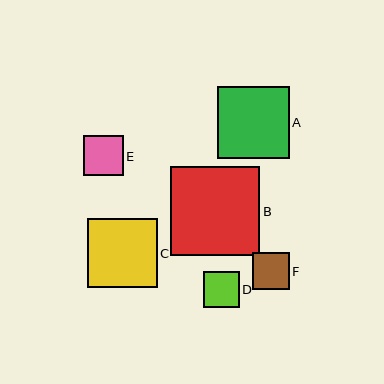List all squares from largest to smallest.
From largest to smallest: B, A, C, E, F, D.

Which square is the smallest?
Square D is the smallest with a size of approximately 36 pixels.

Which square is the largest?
Square B is the largest with a size of approximately 90 pixels.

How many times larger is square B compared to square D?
Square B is approximately 2.5 times the size of square D.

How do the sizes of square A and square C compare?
Square A and square C are approximately the same size.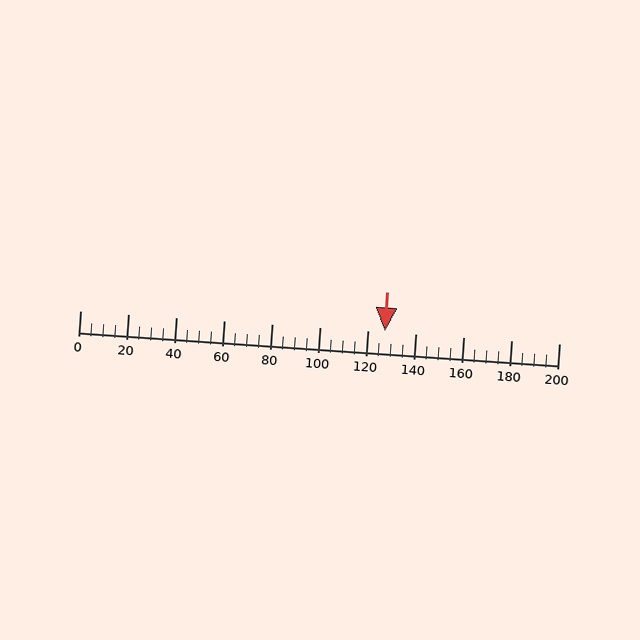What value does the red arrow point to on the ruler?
The red arrow points to approximately 127.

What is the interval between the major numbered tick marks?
The major tick marks are spaced 20 units apart.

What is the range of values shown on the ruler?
The ruler shows values from 0 to 200.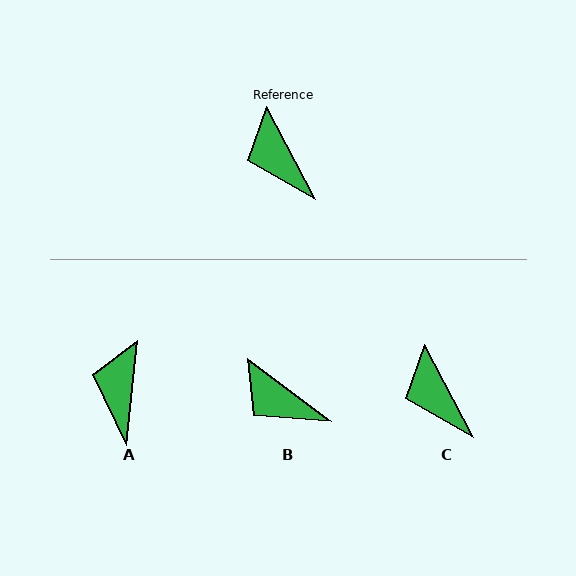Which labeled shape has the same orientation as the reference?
C.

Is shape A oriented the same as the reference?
No, it is off by about 34 degrees.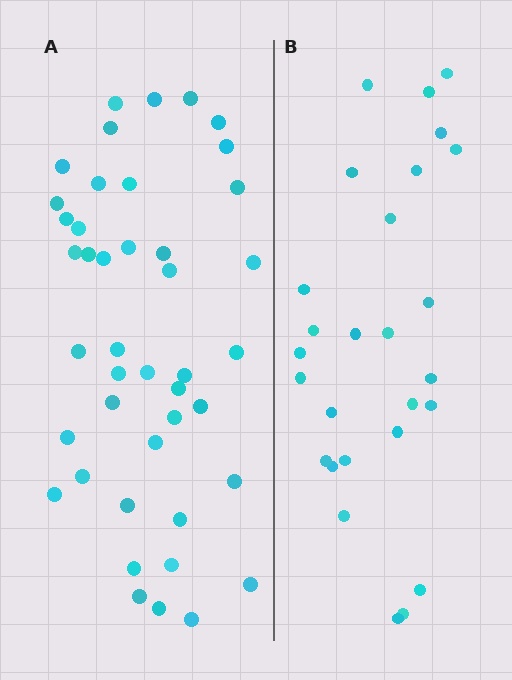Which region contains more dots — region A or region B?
Region A (the left region) has more dots.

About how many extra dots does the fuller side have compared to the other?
Region A has approximately 15 more dots than region B.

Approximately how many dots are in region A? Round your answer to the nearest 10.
About 40 dots. (The exact count is 43, which rounds to 40.)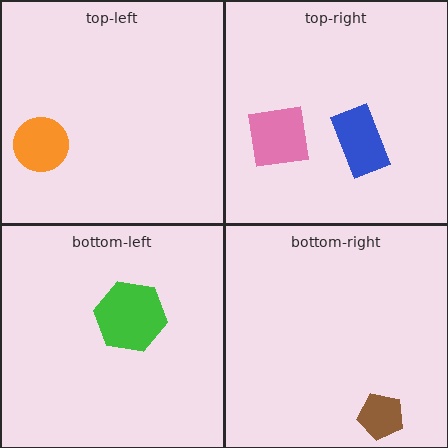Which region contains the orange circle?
The top-left region.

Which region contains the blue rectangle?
The top-right region.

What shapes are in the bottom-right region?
The brown pentagon.